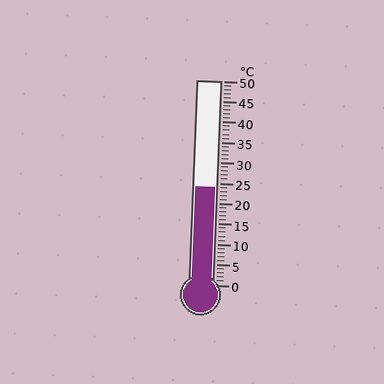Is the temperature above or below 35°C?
The temperature is below 35°C.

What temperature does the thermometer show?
The thermometer shows approximately 24°C.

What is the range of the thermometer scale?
The thermometer scale ranges from 0°C to 50°C.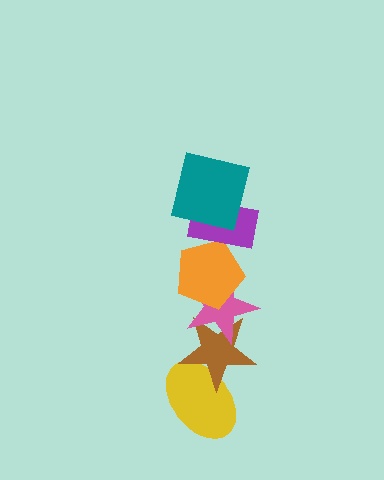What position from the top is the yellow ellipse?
The yellow ellipse is 6th from the top.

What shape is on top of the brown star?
The pink star is on top of the brown star.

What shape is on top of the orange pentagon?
The purple rectangle is on top of the orange pentagon.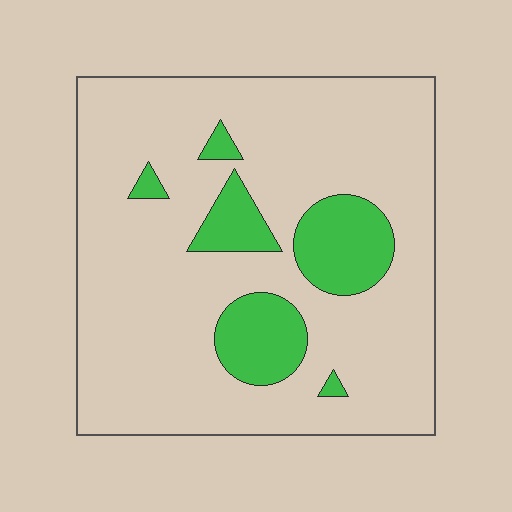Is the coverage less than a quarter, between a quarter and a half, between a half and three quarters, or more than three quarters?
Less than a quarter.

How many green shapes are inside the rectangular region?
6.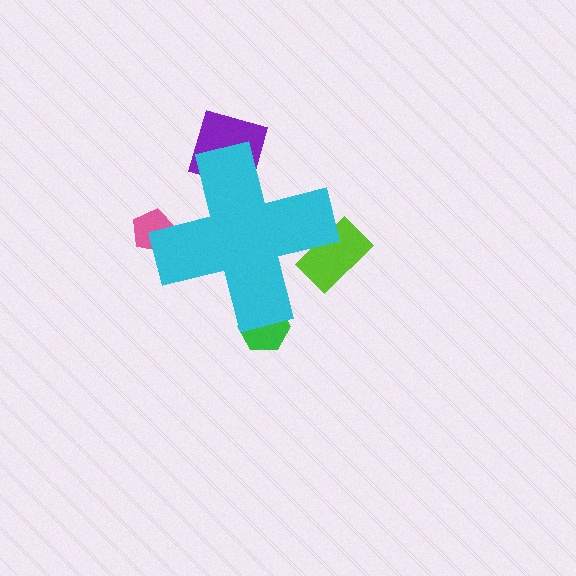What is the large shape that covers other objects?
A cyan cross.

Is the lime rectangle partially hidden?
Yes, the lime rectangle is partially hidden behind the cyan cross.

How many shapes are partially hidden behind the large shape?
4 shapes are partially hidden.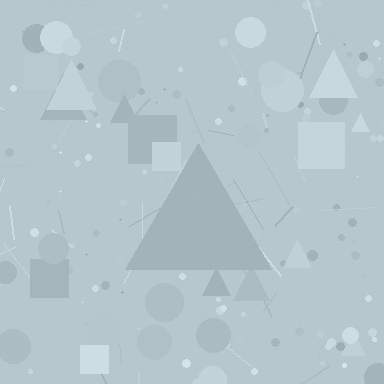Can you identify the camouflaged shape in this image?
The camouflaged shape is a triangle.